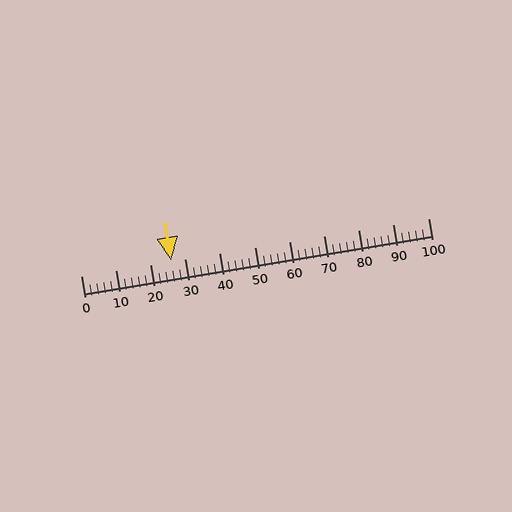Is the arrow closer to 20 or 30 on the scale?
The arrow is closer to 30.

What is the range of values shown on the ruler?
The ruler shows values from 0 to 100.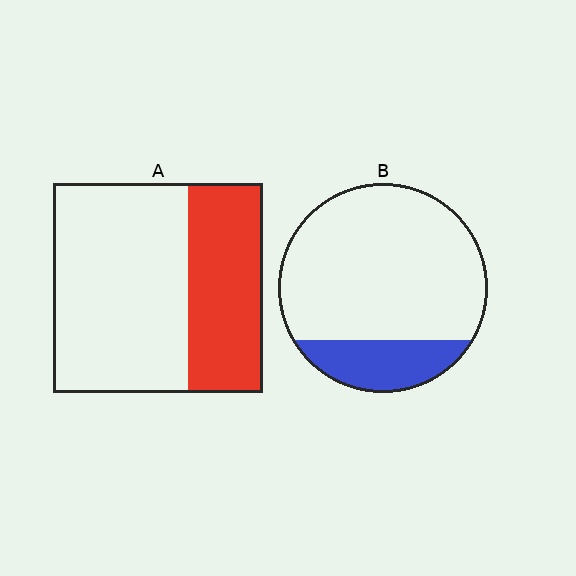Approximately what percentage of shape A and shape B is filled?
A is approximately 35% and B is approximately 20%.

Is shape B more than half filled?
No.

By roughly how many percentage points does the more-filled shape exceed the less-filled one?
By roughly 15 percentage points (A over B).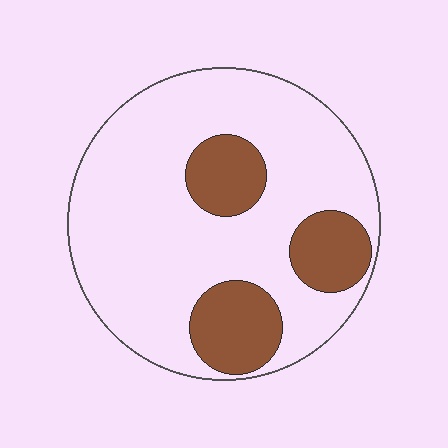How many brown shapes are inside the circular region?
3.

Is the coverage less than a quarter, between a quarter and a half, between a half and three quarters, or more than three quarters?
Less than a quarter.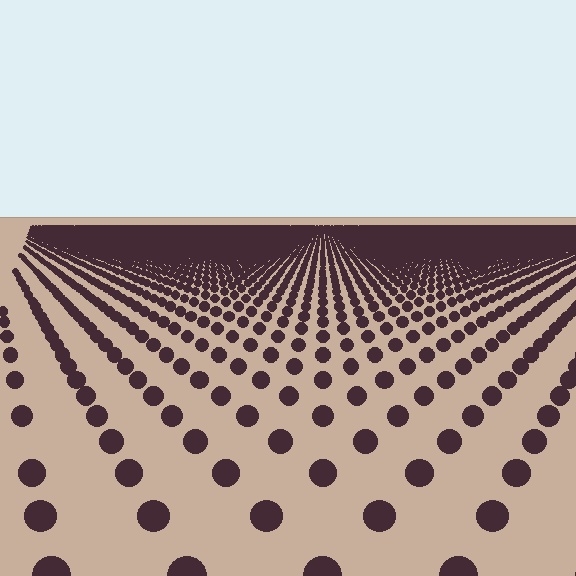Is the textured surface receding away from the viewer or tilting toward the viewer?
The surface is receding away from the viewer. Texture elements get smaller and denser toward the top.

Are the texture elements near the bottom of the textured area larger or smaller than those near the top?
Larger. Near the bottom, elements are closer to the viewer and appear at a bigger on-screen size.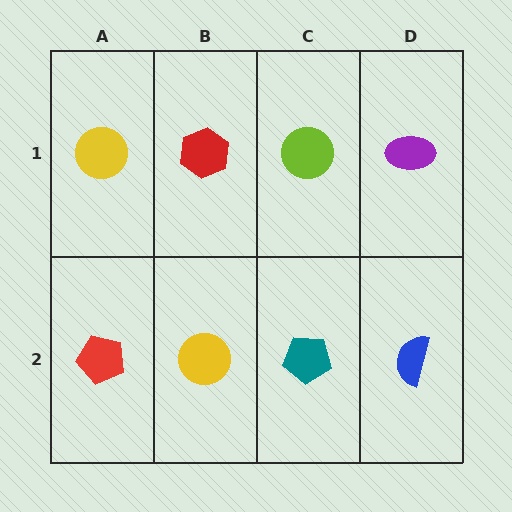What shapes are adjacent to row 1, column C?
A teal pentagon (row 2, column C), a red hexagon (row 1, column B), a purple ellipse (row 1, column D).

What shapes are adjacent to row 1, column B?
A yellow circle (row 2, column B), a yellow circle (row 1, column A), a lime circle (row 1, column C).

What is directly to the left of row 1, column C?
A red hexagon.